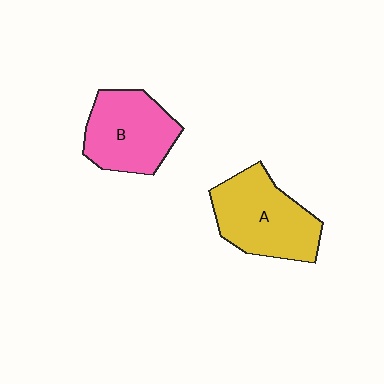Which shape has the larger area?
Shape A (yellow).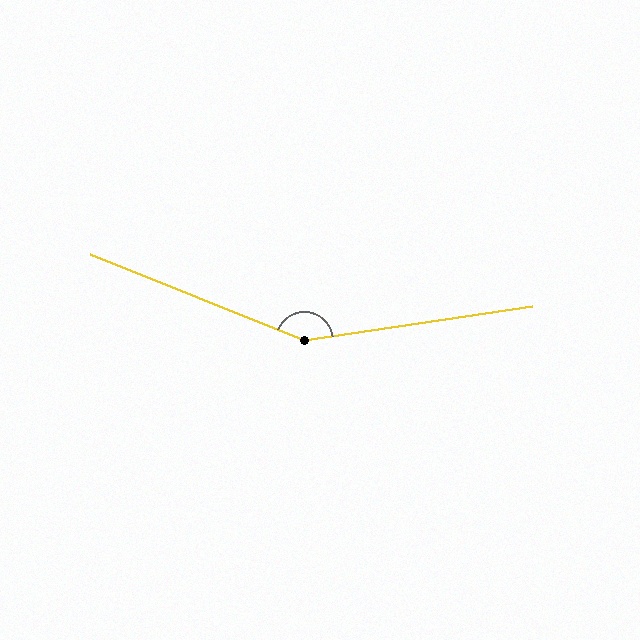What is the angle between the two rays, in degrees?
Approximately 149 degrees.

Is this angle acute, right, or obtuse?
It is obtuse.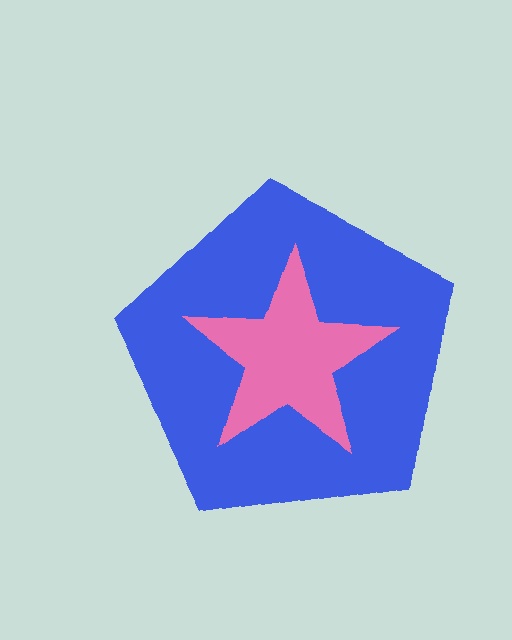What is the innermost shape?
The pink star.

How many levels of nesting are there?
2.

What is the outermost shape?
The blue pentagon.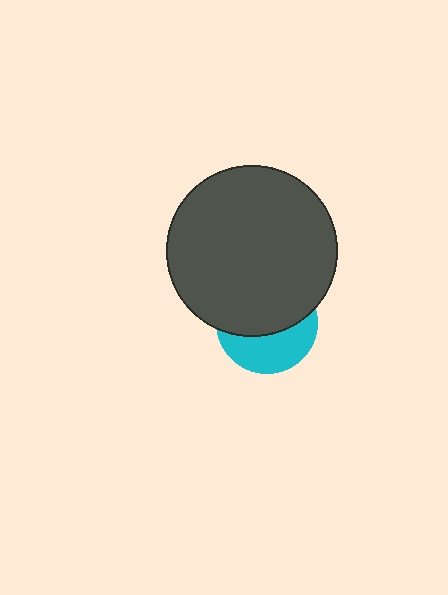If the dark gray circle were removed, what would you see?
You would see the complete cyan circle.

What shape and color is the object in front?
The object in front is a dark gray circle.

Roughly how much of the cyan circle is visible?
A small part of it is visible (roughly 41%).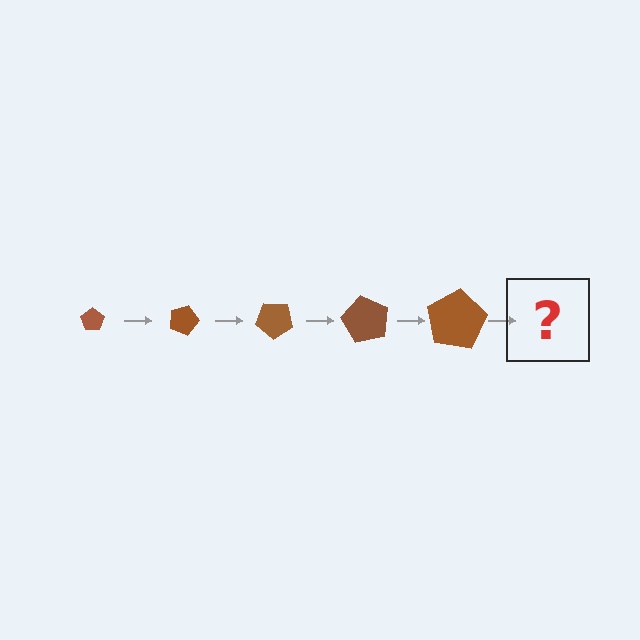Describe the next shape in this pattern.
It should be a pentagon, larger than the previous one and rotated 100 degrees from the start.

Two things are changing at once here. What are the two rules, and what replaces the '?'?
The two rules are that the pentagon grows larger each step and it rotates 20 degrees each step. The '?' should be a pentagon, larger than the previous one and rotated 100 degrees from the start.